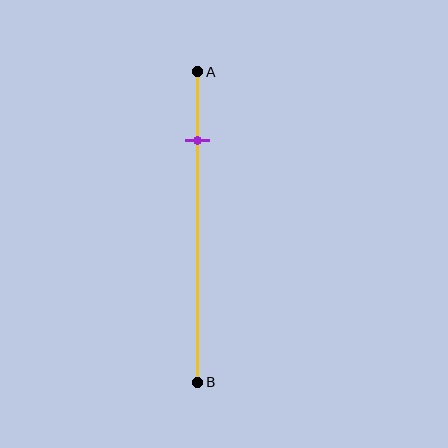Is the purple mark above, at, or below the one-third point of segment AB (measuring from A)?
The purple mark is above the one-third point of segment AB.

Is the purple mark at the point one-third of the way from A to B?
No, the mark is at about 20% from A, not at the 33% one-third point.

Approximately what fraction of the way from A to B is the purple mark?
The purple mark is approximately 20% of the way from A to B.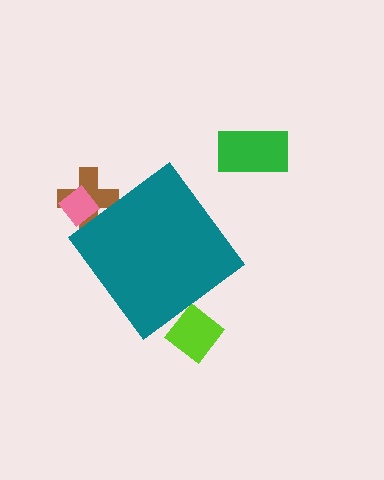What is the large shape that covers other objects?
A teal diamond.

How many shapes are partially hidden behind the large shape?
3 shapes are partially hidden.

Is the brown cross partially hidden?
Yes, the brown cross is partially hidden behind the teal diamond.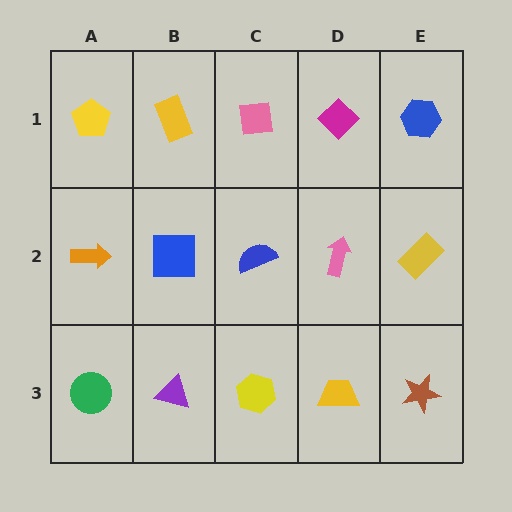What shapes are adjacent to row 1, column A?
An orange arrow (row 2, column A), a yellow rectangle (row 1, column B).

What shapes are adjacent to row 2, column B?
A yellow rectangle (row 1, column B), a purple triangle (row 3, column B), an orange arrow (row 2, column A), a blue semicircle (row 2, column C).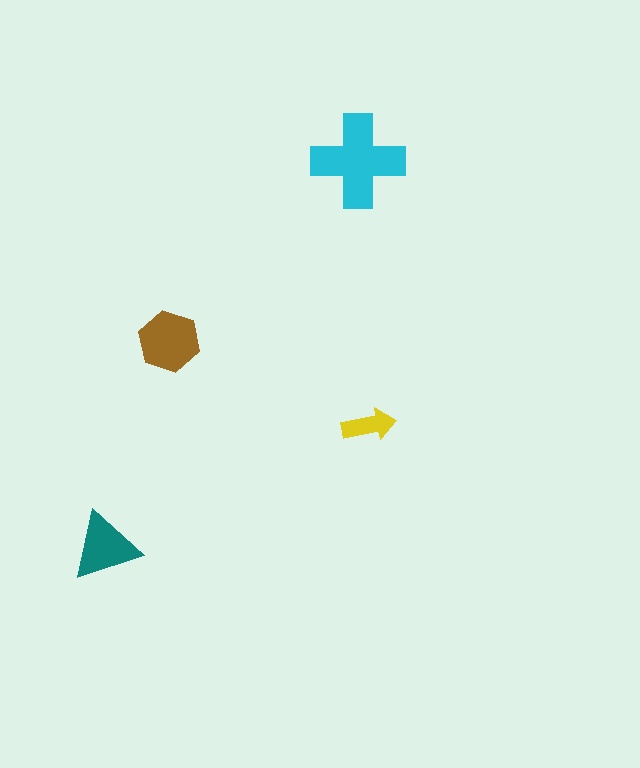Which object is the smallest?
The yellow arrow.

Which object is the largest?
The cyan cross.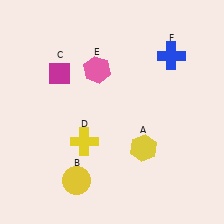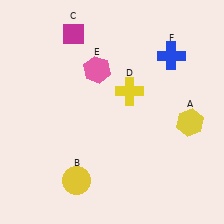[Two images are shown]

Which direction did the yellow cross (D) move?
The yellow cross (D) moved up.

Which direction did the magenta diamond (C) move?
The magenta diamond (C) moved up.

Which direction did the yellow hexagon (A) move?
The yellow hexagon (A) moved right.